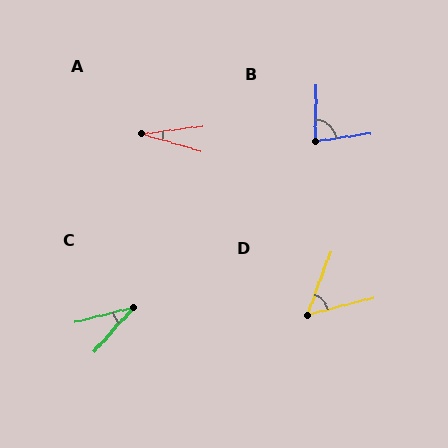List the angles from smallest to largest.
A (23°), C (35°), D (55°), B (80°).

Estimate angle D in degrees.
Approximately 55 degrees.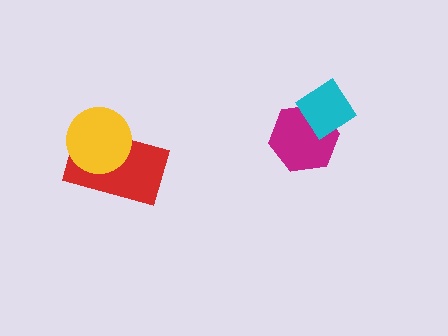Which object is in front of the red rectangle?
The yellow circle is in front of the red rectangle.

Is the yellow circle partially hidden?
No, no other shape covers it.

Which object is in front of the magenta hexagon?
The cyan diamond is in front of the magenta hexagon.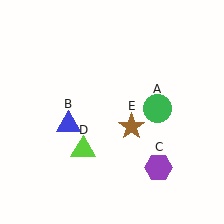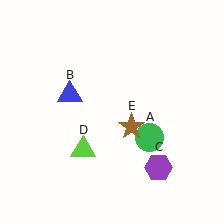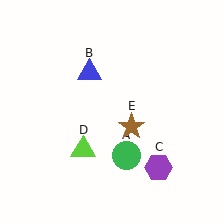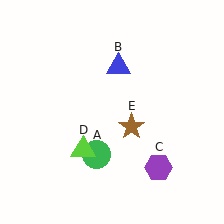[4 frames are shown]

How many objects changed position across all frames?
2 objects changed position: green circle (object A), blue triangle (object B).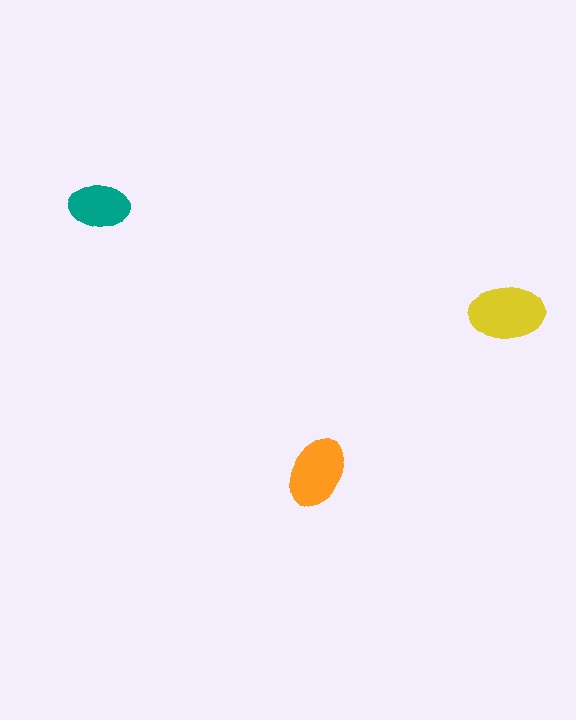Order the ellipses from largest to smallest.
the yellow one, the orange one, the teal one.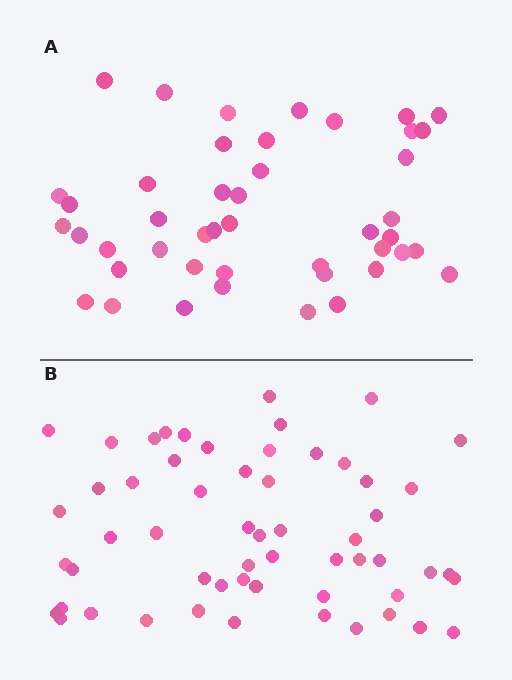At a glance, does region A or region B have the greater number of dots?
Region B (the bottom region) has more dots.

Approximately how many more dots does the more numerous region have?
Region B has roughly 12 or so more dots than region A.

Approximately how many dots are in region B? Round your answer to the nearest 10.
About 60 dots. (The exact count is 57, which rounds to 60.)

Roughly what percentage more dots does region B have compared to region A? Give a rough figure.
About 25% more.